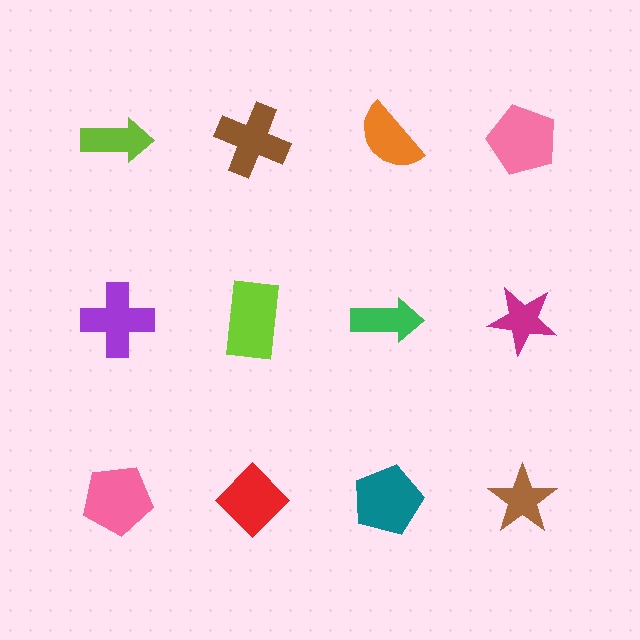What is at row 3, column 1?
A pink pentagon.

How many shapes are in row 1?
4 shapes.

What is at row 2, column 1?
A purple cross.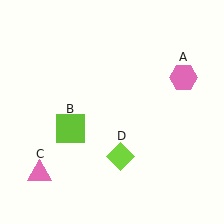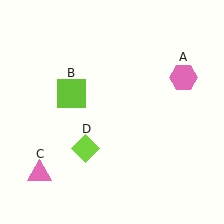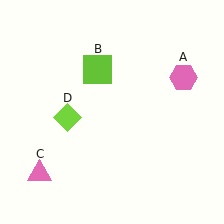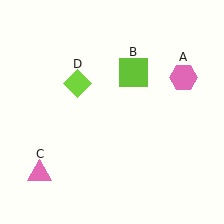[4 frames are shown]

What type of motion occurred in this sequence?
The lime square (object B), lime diamond (object D) rotated clockwise around the center of the scene.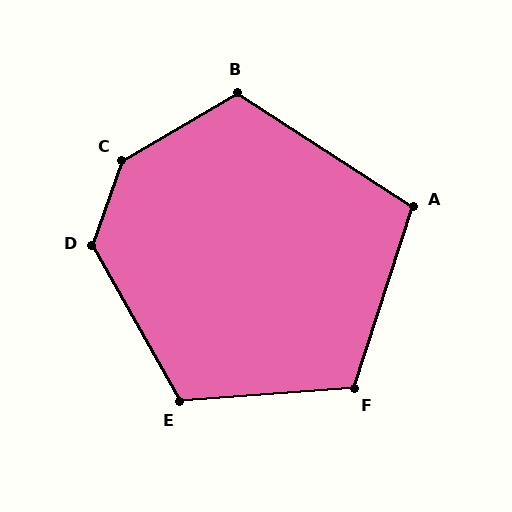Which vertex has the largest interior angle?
C, at approximately 140 degrees.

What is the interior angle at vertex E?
Approximately 115 degrees (obtuse).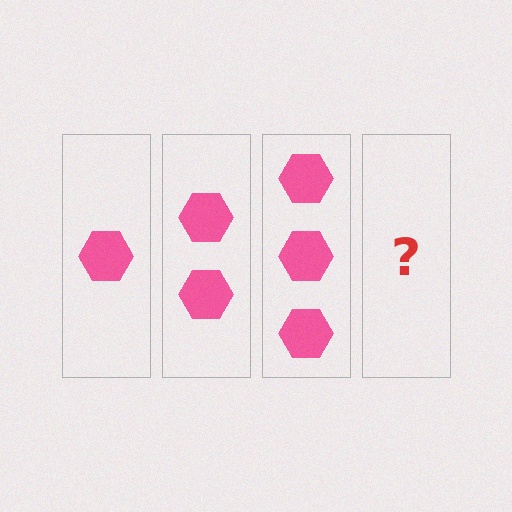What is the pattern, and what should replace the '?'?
The pattern is that each step adds one more hexagon. The '?' should be 4 hexagons.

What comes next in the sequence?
The next element should be 4 hexagons.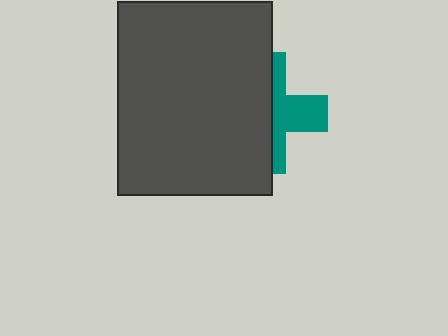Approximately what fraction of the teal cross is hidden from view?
Roughly 60% of the teal cross is hidden behind the dark gray rectangle.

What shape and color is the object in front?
The object in front is a dark gray rectangle.